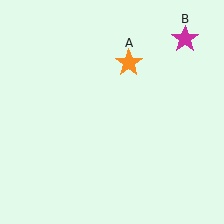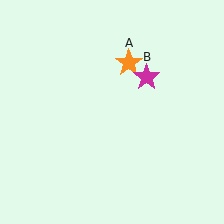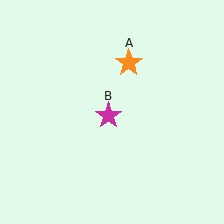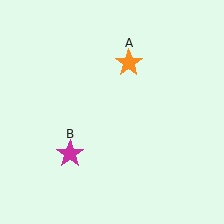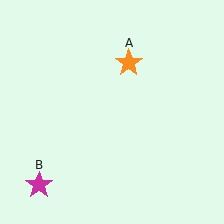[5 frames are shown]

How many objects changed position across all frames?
1 object changed position: magenta star (object B).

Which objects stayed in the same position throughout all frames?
Orange star (object A) remained stationary.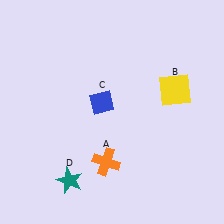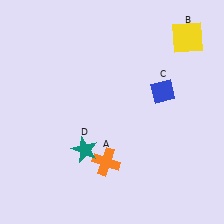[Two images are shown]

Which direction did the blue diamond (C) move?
The blue diamond (C) moved right.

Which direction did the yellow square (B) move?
The yellow square (B) moved up.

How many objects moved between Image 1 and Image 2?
3 objects moved between the two images.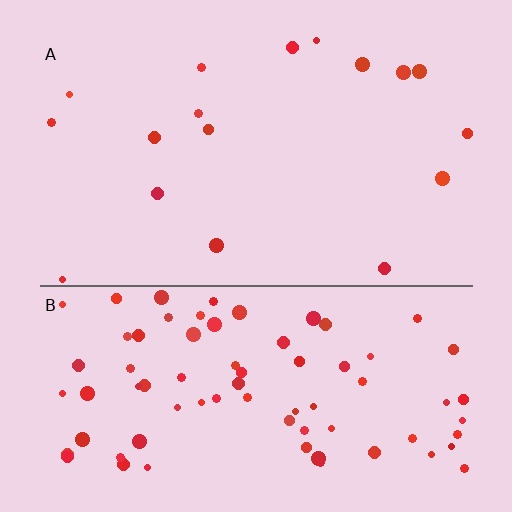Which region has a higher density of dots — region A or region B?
B (the bottom).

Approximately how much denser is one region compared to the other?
Approximately 4.5× — region B over region A.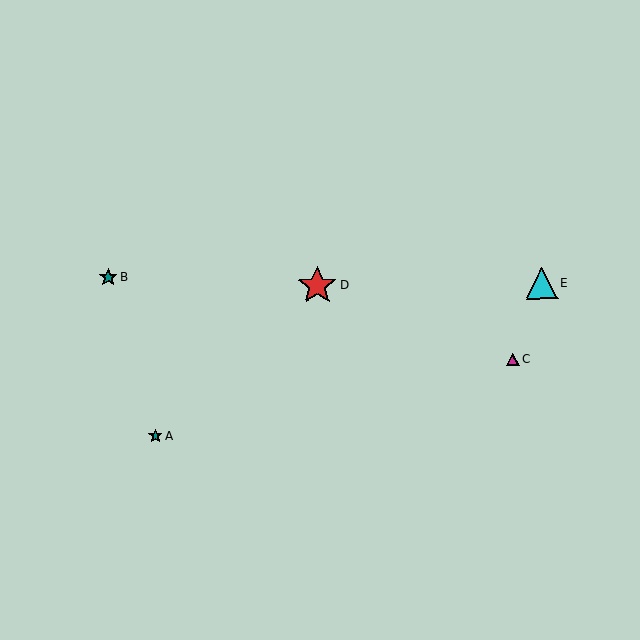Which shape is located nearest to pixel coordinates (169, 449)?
The teal star (labeled A) at (155, 436) is nearest to that location.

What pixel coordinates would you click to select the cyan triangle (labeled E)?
Click at (542, 284) to select the cyan triangle E.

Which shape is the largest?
The red star (labeled D) is the largest.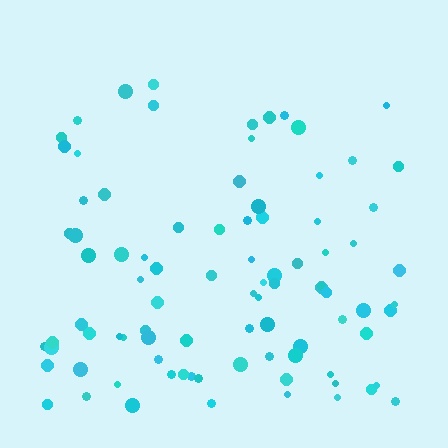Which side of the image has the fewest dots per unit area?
The top.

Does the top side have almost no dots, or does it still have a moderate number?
Still a moderate number, just noticeably fewer than the bottom.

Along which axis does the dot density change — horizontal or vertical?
Vertical.